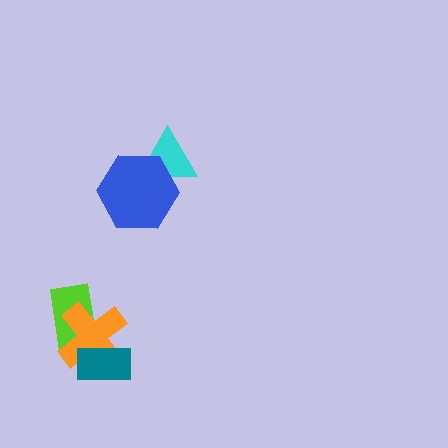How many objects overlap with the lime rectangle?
1 object overlaps with the lime rectangle.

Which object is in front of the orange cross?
The teal rectangle is in front of the orange cross.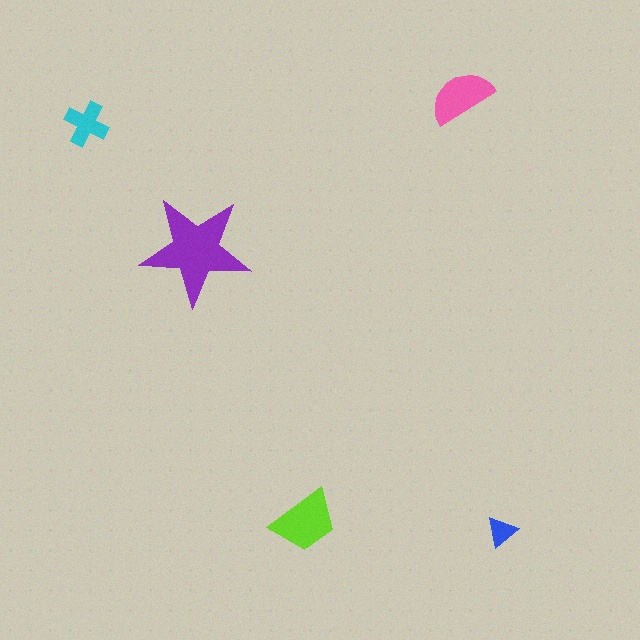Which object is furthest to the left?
The cyan cross is leftmost.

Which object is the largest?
The purple star.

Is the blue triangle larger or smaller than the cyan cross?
Smaller.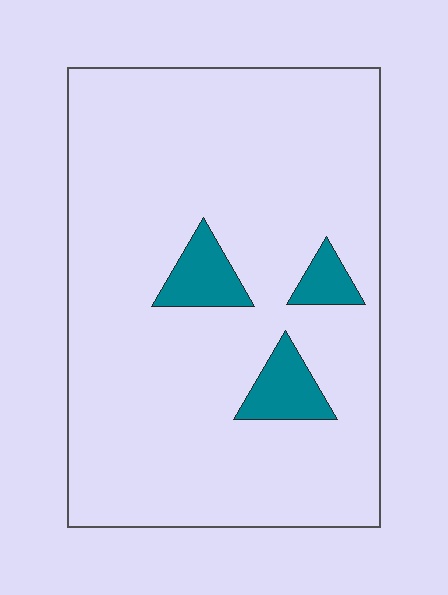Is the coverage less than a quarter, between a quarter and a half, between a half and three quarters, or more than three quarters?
Less than a quarter.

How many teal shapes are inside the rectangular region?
3.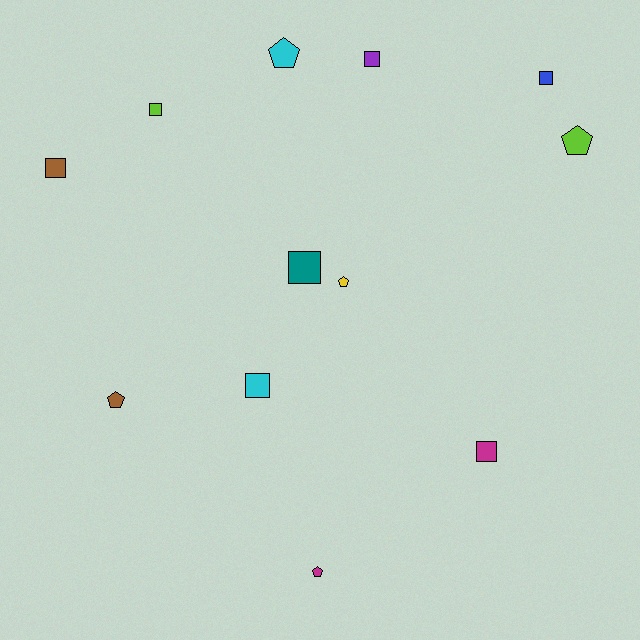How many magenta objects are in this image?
There are 2 magenta objects.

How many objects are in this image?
There are 12 objects.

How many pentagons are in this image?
There are 5 pentagons.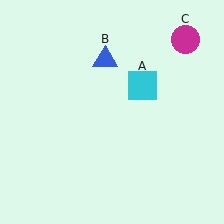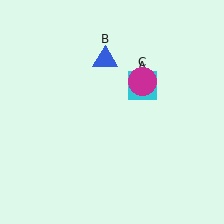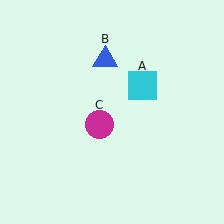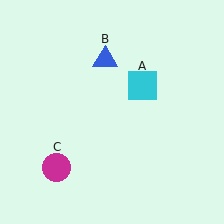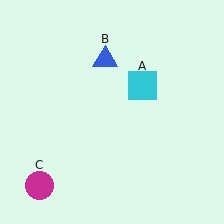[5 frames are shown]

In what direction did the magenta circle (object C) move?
The magenta circle (object C) moved down and to the left.